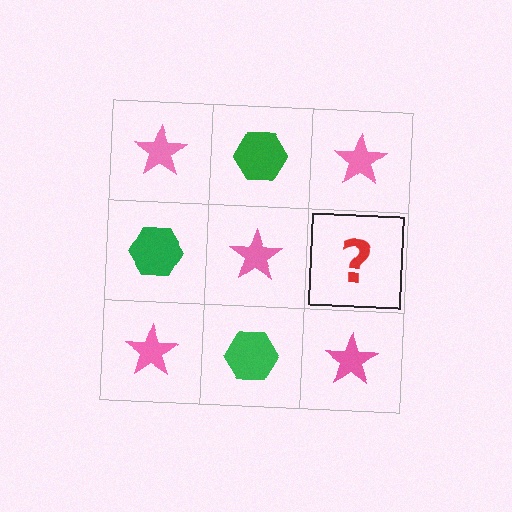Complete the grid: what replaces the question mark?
The question mark should be replaced with a green hexagon.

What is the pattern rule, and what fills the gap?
The rule is that it alternates pink star and green hexagon in a checkerboard pattern. The gap should be filled with a green hexagon.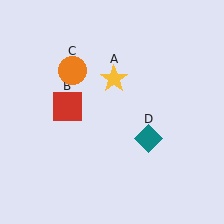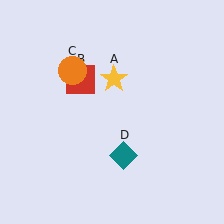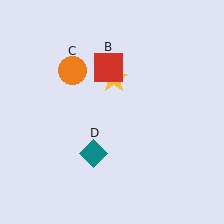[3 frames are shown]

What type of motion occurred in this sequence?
The red square (object B), teal diamond (object D) rotated clockwise around the center of the scene.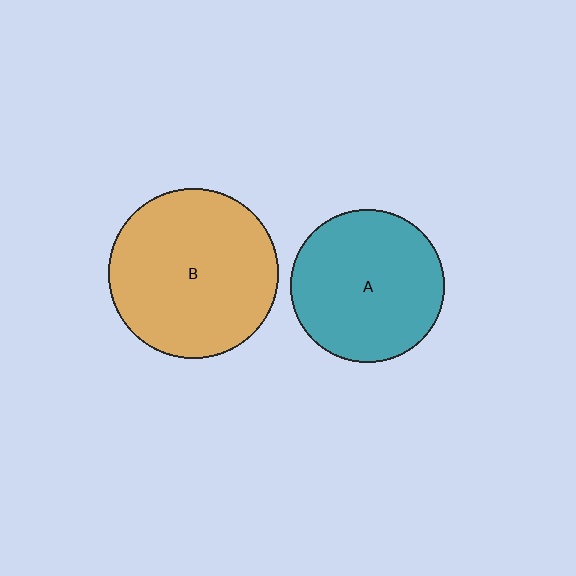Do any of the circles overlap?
No, none of the circles overlap.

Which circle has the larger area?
Circle B (orange).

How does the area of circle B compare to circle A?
Approximately 1.2 times.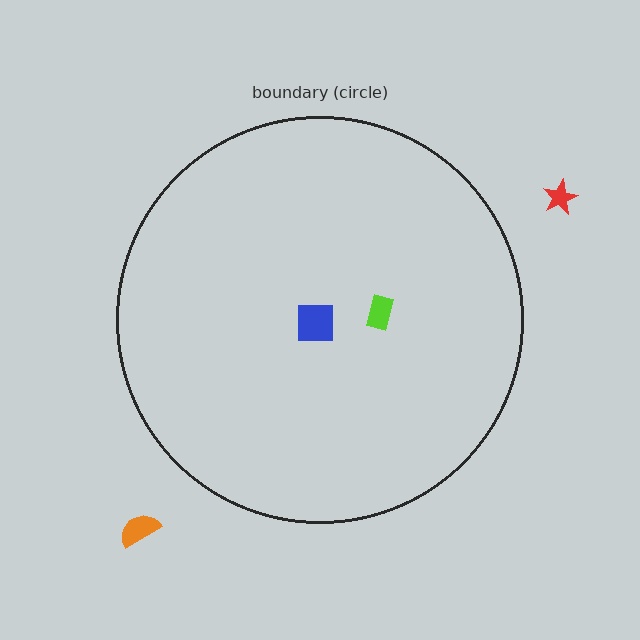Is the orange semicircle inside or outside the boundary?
Outside.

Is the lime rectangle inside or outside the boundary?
Inside.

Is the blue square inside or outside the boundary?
Inside.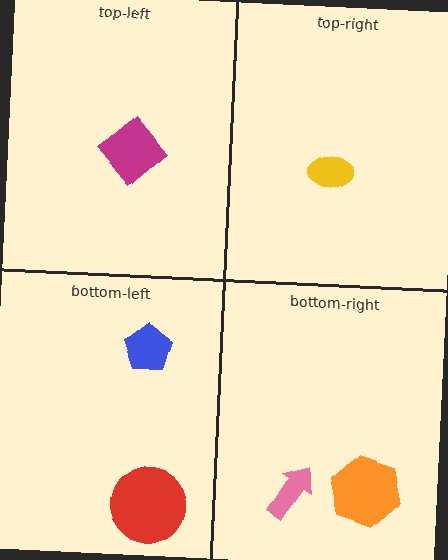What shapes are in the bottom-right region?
The pink arrow, the orange hexagon.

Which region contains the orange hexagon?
The bottom-right region.